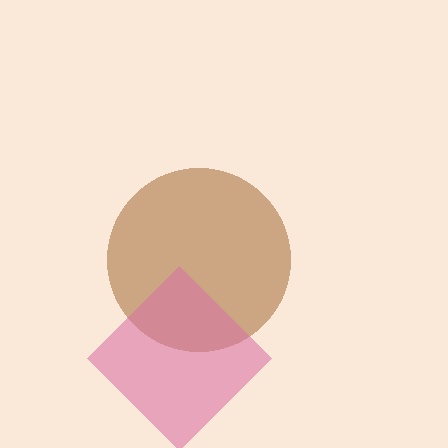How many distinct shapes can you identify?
There are 2 distinct shapes: a brown circle, a pink diamond.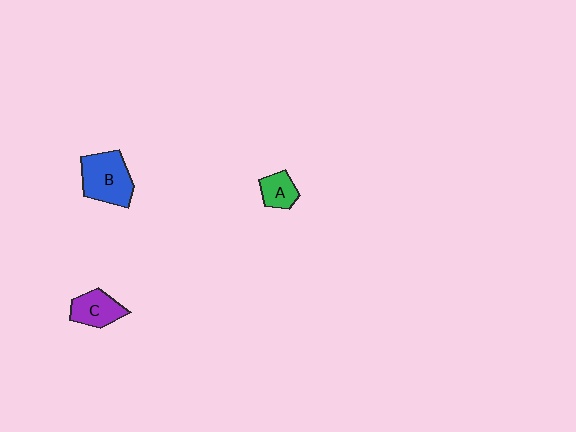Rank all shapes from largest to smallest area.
From largest to smallest: B (blue), C (purple), A (green).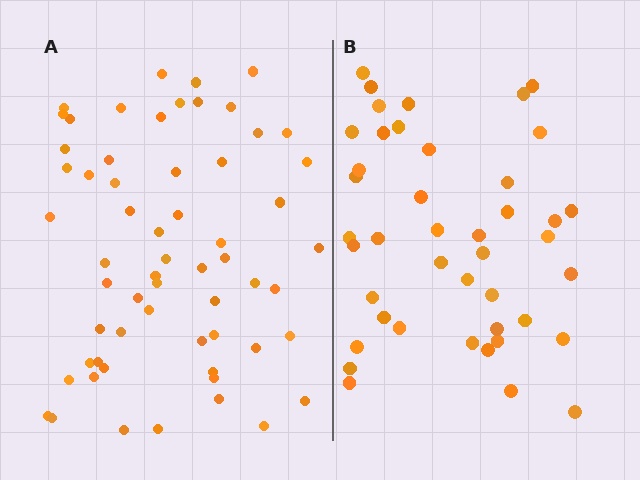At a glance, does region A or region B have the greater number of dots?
Region A (the left region) has more dots.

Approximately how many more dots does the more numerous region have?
Region A has approximately 15 more dots than region B.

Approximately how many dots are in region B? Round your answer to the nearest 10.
About 40 dots. (The exact count is 43, which rounds to 40.)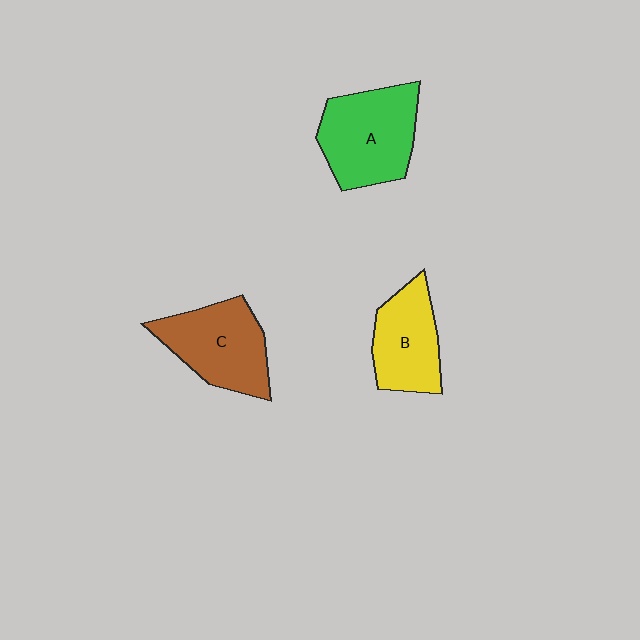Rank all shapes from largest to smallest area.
From largest to smallest: A (green), C (brown), B (yellow).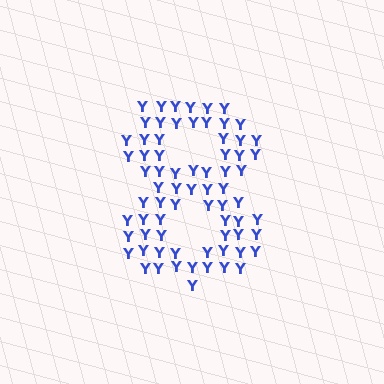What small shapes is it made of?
It is made of small letter Y's.